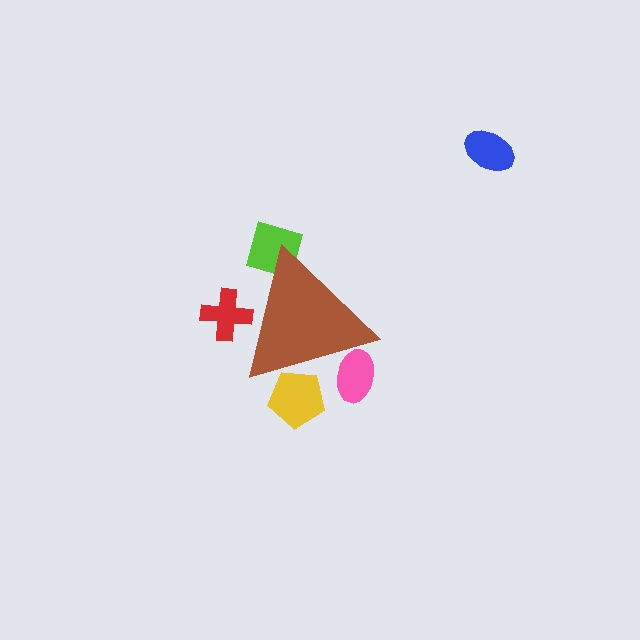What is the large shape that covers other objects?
A brown triangle.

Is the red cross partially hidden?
Yes, the red cross is partially hidden behind the brown triangle.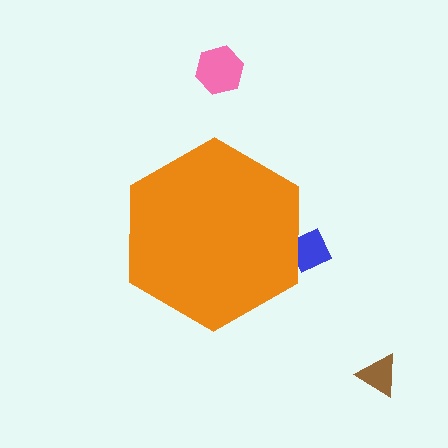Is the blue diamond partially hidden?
Yes, the blue diamond is partially hidden behind the orange hexagon.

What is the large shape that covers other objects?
An orange hexagon.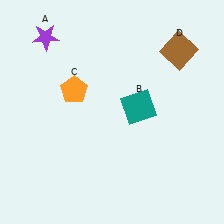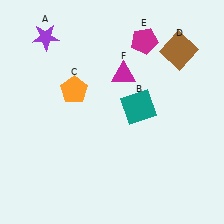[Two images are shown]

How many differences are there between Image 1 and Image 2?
There are 2 differences between the two images.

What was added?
A magenta pentagon (E), a magenta triangle (F) were added in Image 2.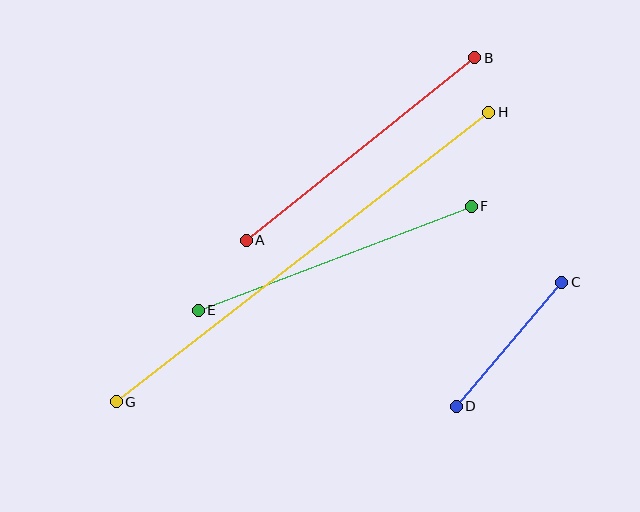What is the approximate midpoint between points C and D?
The midpoint is at approximately (509, 344) pixels.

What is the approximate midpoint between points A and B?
The midpoint is at approximately (360, 149) pixels.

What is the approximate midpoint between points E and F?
The midpoint is at approximately (335, 258) pixels.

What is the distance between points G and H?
The distance is approximately 472 pixels.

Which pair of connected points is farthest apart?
Points G and H are farthest apart.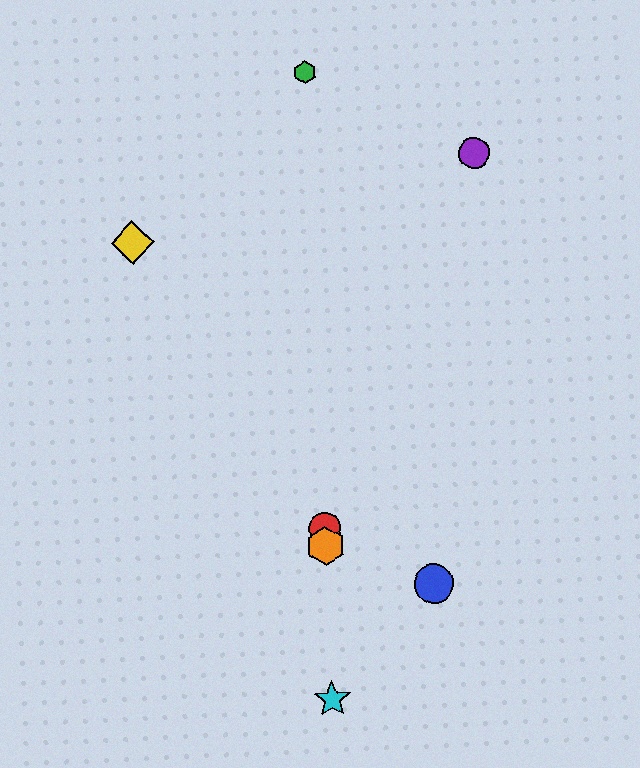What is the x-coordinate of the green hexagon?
The green hexagon is at x≈305.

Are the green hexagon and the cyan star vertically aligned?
Yes, both are at x≈305.